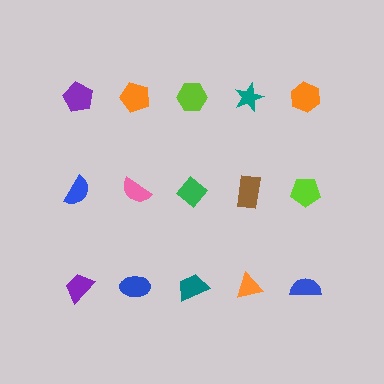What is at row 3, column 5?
A blue semicircle.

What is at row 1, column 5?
An orange hexagon.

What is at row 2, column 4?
A brown rectangle.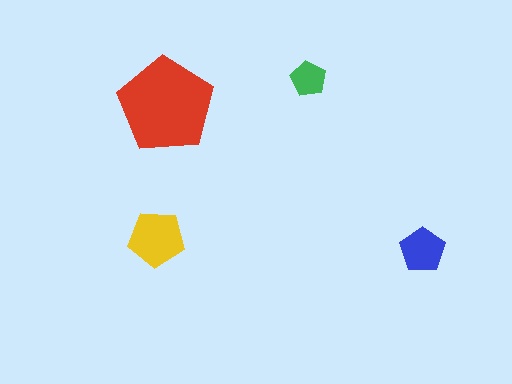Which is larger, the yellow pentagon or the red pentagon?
The red one.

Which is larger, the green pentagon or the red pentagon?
The red one.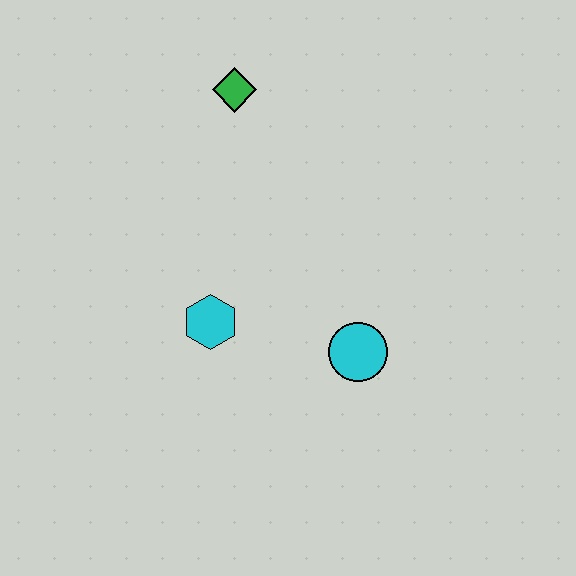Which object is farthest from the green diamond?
The cyan circle is farthest from the green diamond.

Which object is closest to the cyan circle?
The cyan hexagon is closest to the cyan circle.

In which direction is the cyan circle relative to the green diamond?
The cyan circle is below the green diamond.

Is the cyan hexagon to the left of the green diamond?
Yes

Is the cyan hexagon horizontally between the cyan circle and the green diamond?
No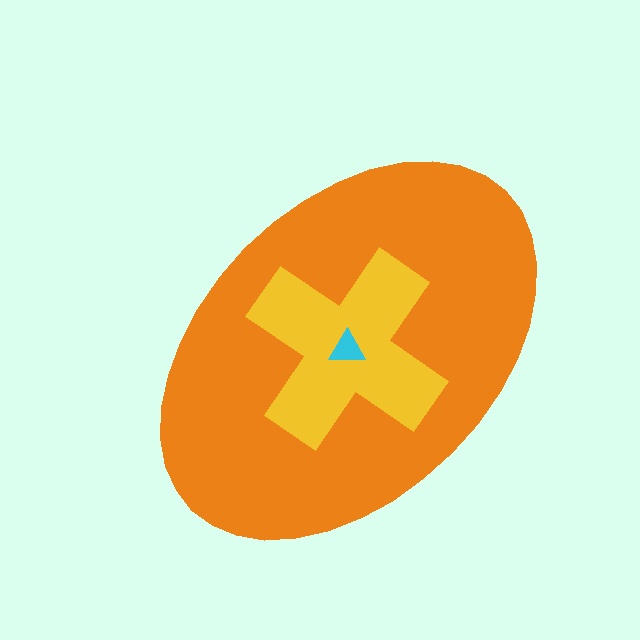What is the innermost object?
The cyan triangle.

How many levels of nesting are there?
3.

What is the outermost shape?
The orange ellipse.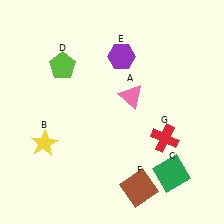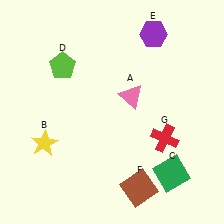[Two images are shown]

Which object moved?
The purple hexagon (E) moved right.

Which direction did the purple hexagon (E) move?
The purple hexagon (E) moved right.